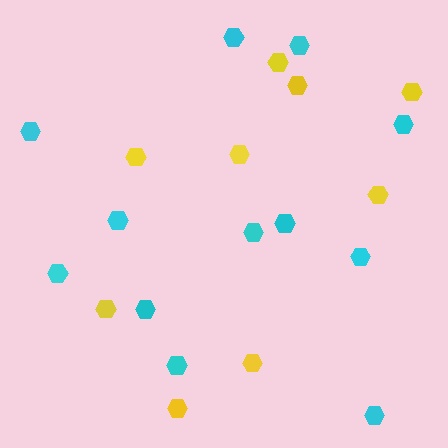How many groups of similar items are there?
There are 2 groups: one group of yellow hexagons (9) and one group of cyan hexagons (12).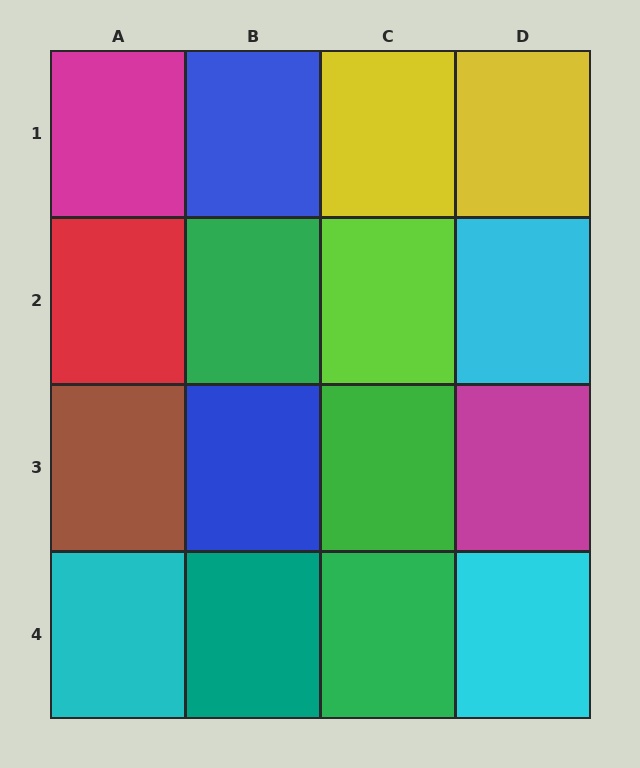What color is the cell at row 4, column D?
Cyan.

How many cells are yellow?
2 cells are yellow.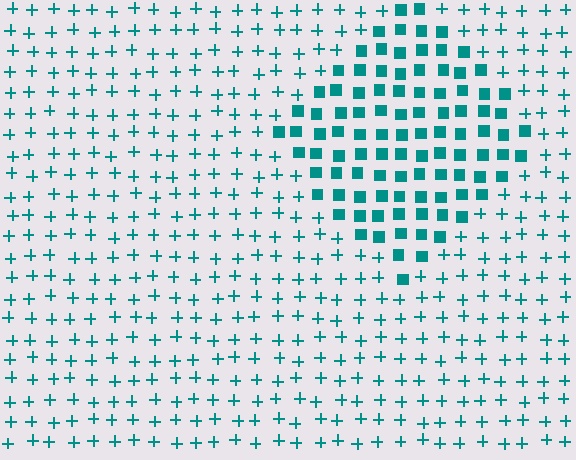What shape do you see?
I see a diamond.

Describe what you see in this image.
The image is filled with small teal elements arranged in a uniform grid. A diamond-shaped region contains squares, while the surrounding area contains plus signs. The boundary is defined purely by the change in element shape.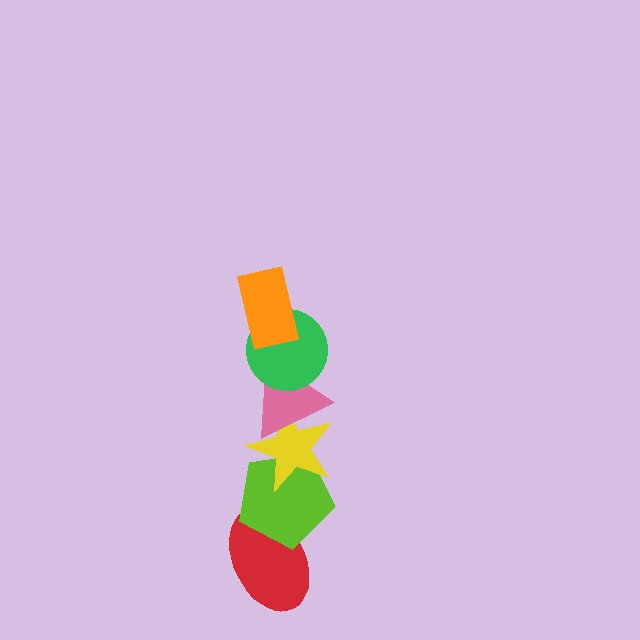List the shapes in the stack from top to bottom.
From top to bottom: the orange rectangle, the green circle, the pink triangle, the yellow star, the lime pentagon, the red ellipse.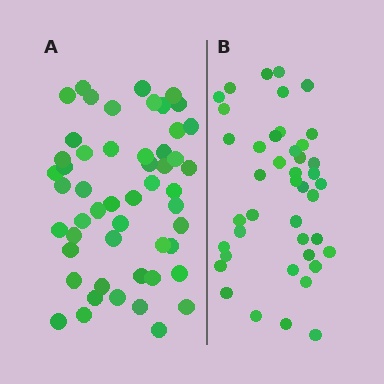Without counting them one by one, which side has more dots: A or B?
Region A (the left region) has more dots.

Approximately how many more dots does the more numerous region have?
Region A has roughly 10 or so more dots than region B.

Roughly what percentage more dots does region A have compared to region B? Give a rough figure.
About 25% more.